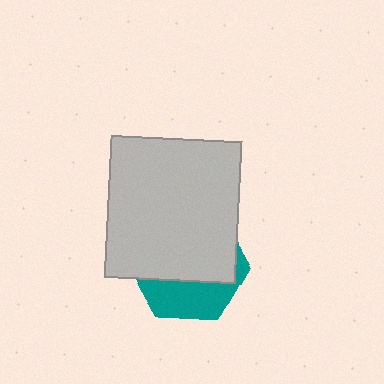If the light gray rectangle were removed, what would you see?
You would see the complete teal hexagon.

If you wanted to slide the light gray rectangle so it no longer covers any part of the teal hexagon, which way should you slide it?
Slide it up — that is the most direct way to separate the two shapes.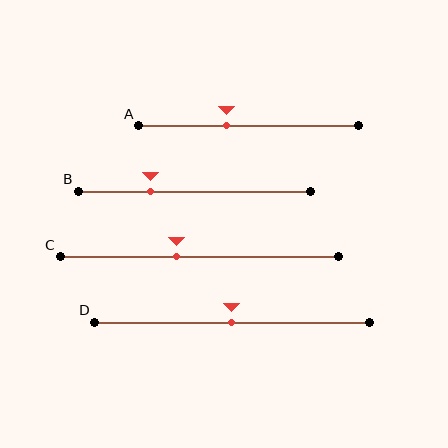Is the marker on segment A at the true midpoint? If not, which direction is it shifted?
No, the marker on segment A is shifted to the left by about 10% of the segment length.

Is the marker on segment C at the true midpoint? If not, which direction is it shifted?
No, the marker on segment C is shifted to the left by about 8% of the segment length.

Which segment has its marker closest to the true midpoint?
Segment D has its marker closest to the true midpoint.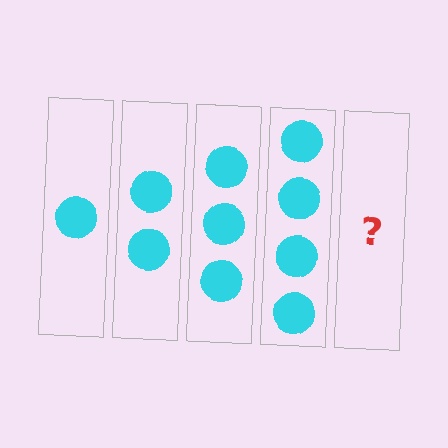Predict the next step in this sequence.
The next step is 5 circles.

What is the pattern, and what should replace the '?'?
The pattern is that each step adds one more circle. The '?' should be 5 circles.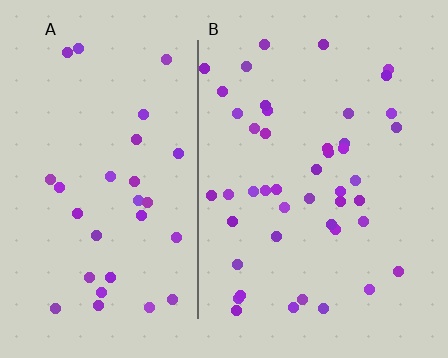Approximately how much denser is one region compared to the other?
Approximately 1.5× — region B over region A.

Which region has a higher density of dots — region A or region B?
B (the right).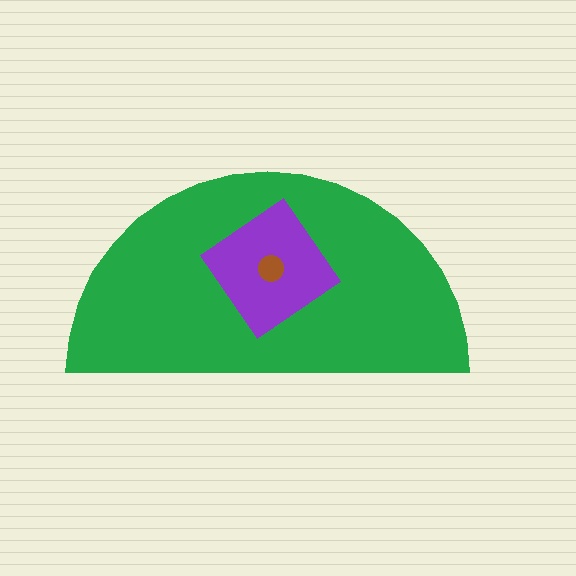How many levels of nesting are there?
3.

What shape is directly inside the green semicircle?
The purple diamond.